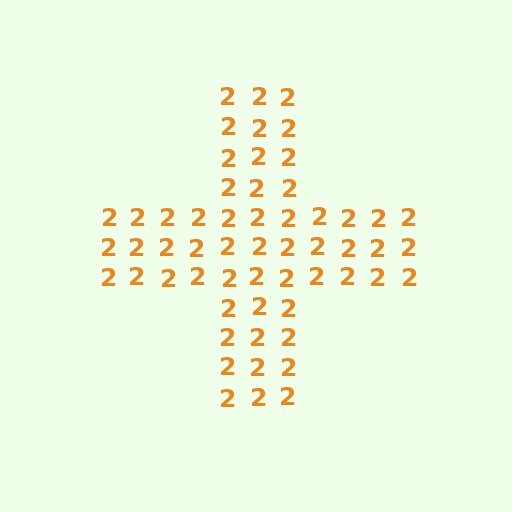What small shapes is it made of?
It is made of small digit 2's.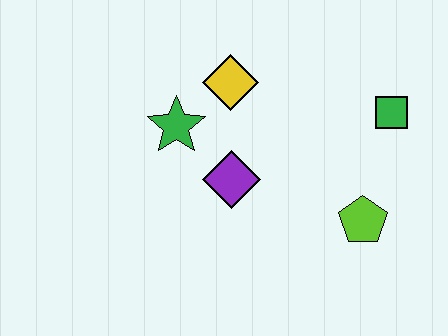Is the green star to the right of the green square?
No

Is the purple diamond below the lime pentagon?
No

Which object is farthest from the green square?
The green star is farthest from the green square.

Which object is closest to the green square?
The lime pentagon is closest to the green square.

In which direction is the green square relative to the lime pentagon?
The green square is above the lime pentagon.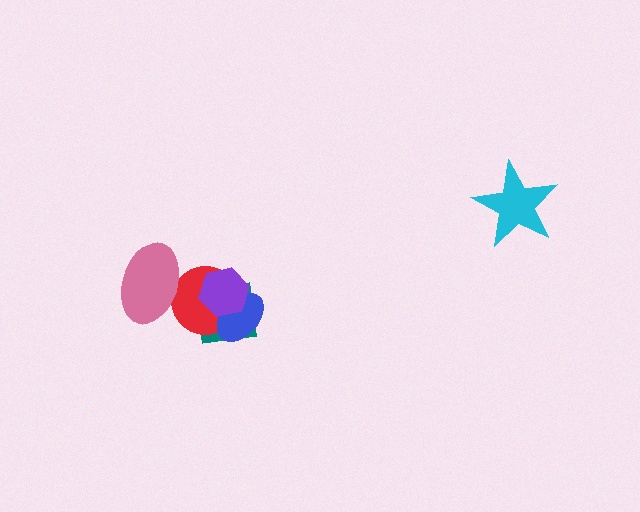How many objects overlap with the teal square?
3 objects overlap with the teal square.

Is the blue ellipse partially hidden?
Yes, it is partially covered by another shape.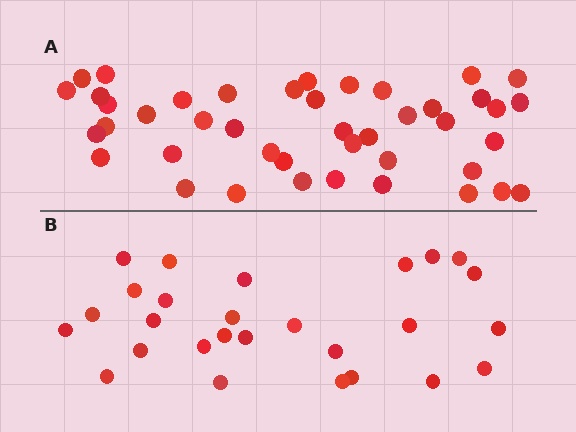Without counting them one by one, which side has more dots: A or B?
Region A (the top region) has more dots.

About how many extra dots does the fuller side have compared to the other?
Region A has approximately 15 more dots than region B.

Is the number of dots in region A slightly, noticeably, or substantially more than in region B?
Region A has substantially more. The ratio is roughly 1.6 to 1.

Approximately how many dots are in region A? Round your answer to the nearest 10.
About 40 dots. (The exact count is 43, which rounds to 40.)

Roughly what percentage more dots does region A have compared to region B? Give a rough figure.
About 60% more.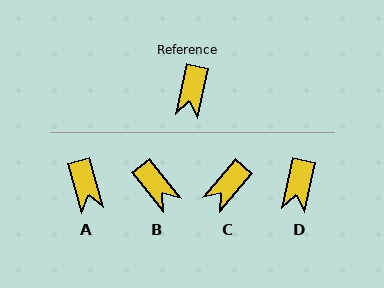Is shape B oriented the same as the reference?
No, it is off by about 51 degrees.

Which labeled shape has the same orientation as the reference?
D.